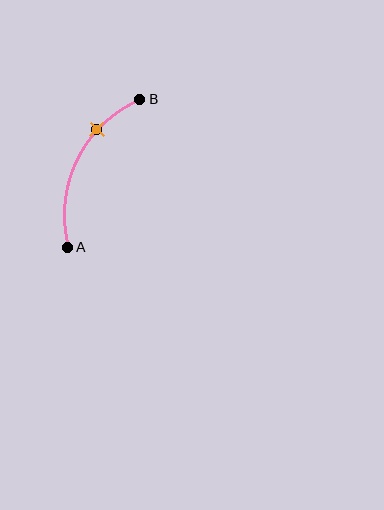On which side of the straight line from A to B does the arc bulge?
The arc bulges to the left of the straight line connecting A and B.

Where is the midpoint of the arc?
The arc midpoint is the point on the curve farthest from the straight line joining A and B. It sits to the left of that line.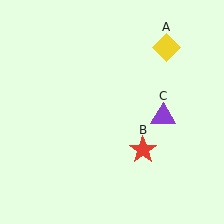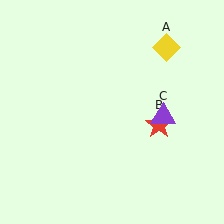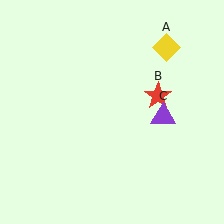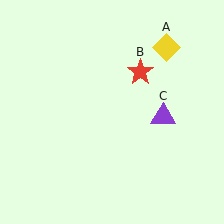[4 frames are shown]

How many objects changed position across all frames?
1 object changed position: red star (object B).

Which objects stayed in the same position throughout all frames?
Yellow diamond (object A) and purple triangle (object C) remained stationary.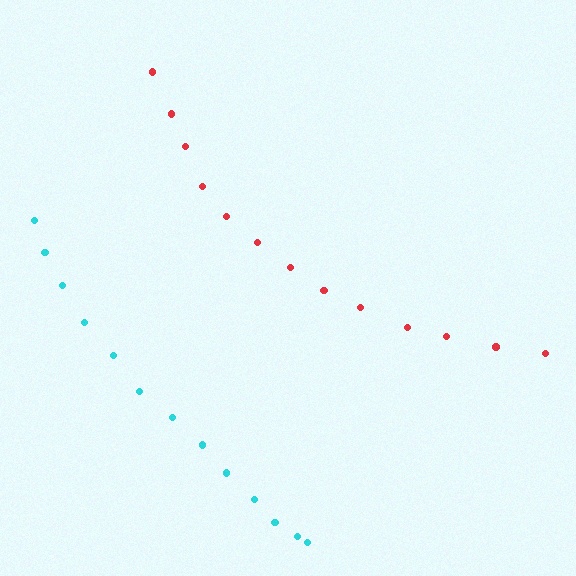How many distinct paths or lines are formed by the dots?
There are 2 distinct paths.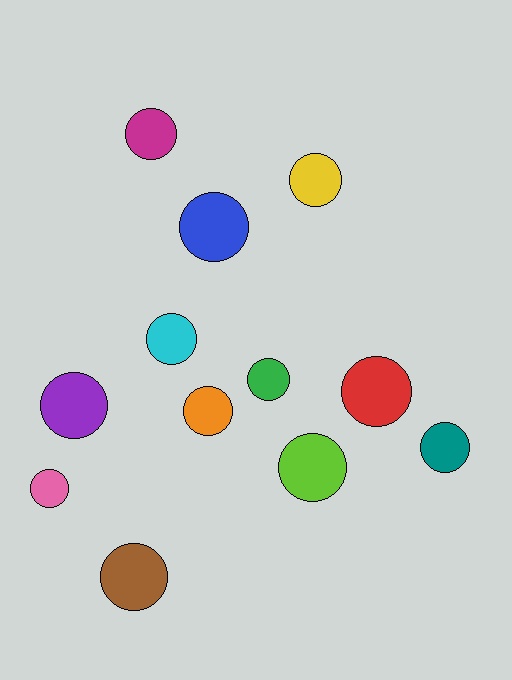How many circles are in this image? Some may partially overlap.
There are 12 circles.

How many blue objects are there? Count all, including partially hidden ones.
There is 1 blue object.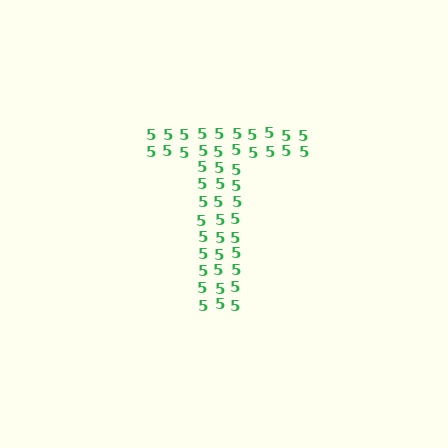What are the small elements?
The small elements are digit 5's.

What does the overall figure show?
The overall figure shows the letter T.